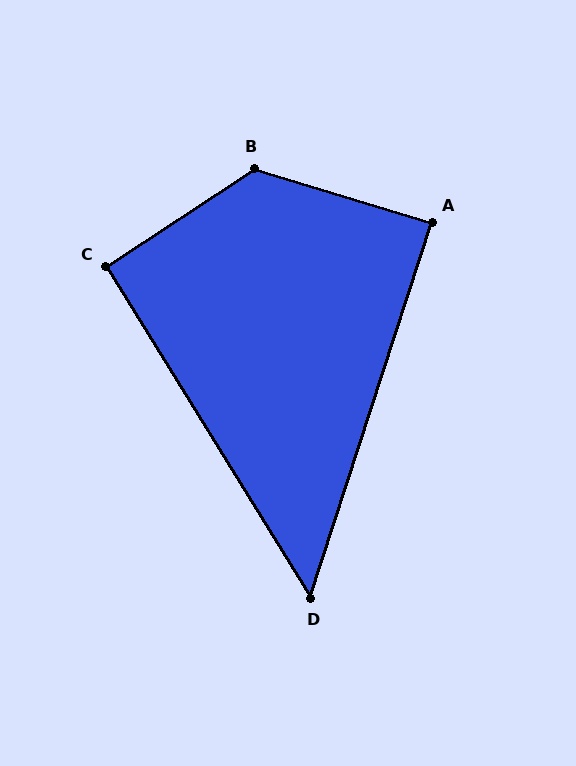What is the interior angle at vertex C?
Approximately 91 degrees (approximately right).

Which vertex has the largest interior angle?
B, at approximately 130 degrees.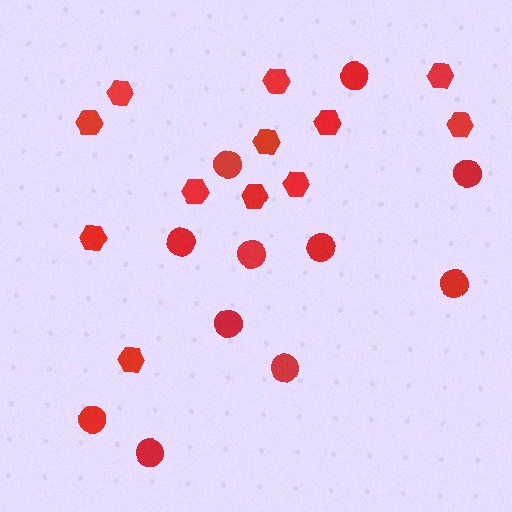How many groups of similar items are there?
There are 2 groups: one group of circles (11) and one group of hexagons (12).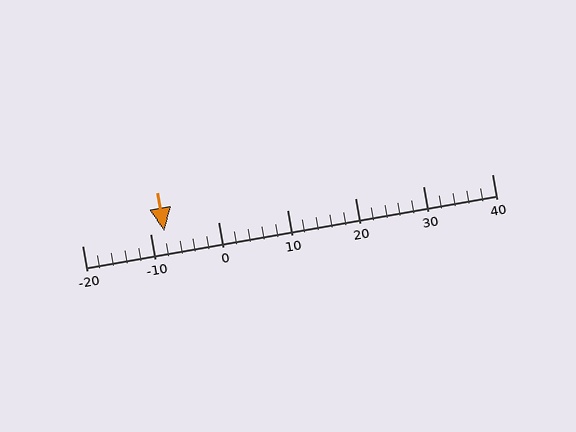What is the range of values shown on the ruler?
The ruler shows values from -20 to 40.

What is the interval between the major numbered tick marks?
The major tick marks are spaced 10 units apart.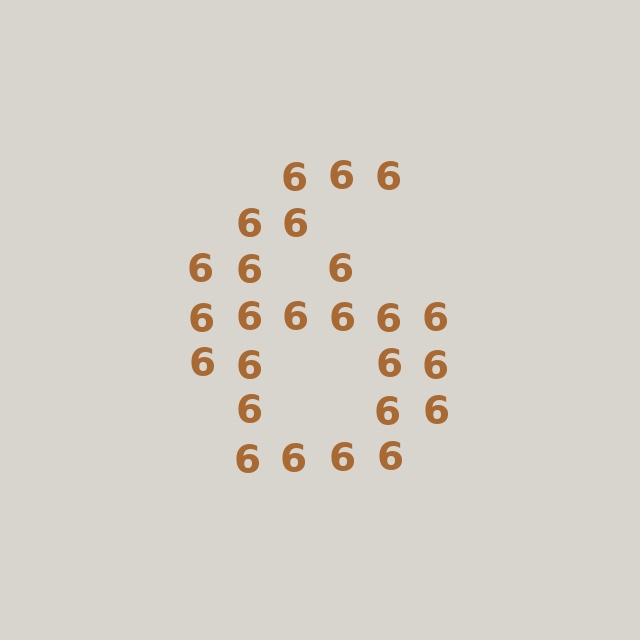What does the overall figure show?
The overall figure shows the digit 6.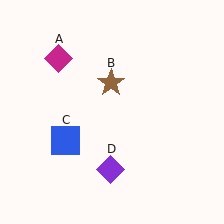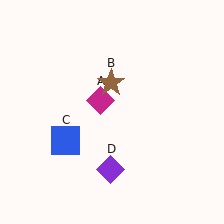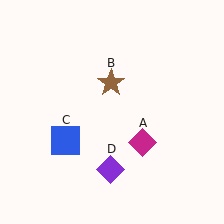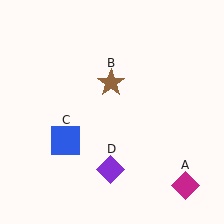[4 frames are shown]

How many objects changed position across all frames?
1 object changed position: magenta diamond (object A).